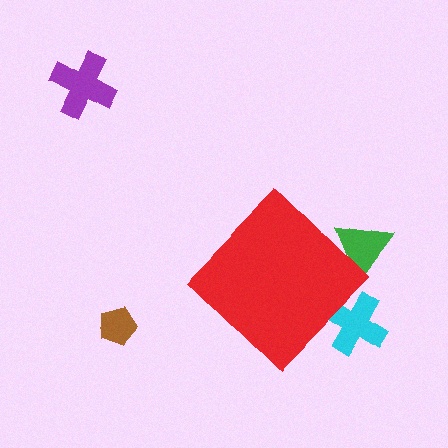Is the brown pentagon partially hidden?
No, the brown pentagon is fully visible.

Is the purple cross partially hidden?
No, the purple cross is fully visible.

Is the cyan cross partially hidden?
Yes, the cyan cross is partially hidden behind the red diamond.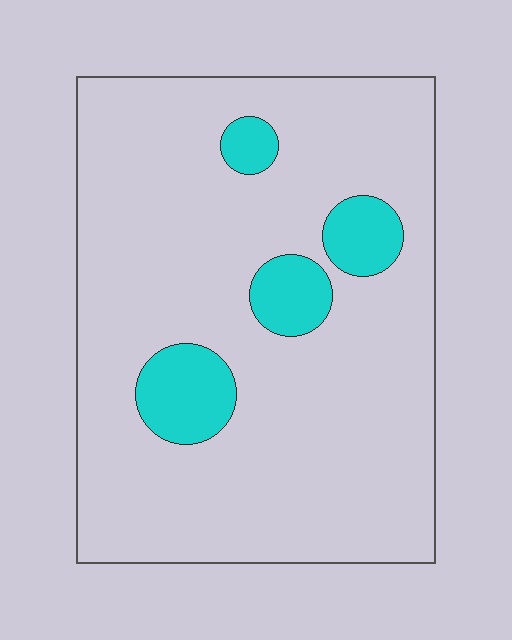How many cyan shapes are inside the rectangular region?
4.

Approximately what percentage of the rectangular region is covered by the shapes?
Approximately 10%.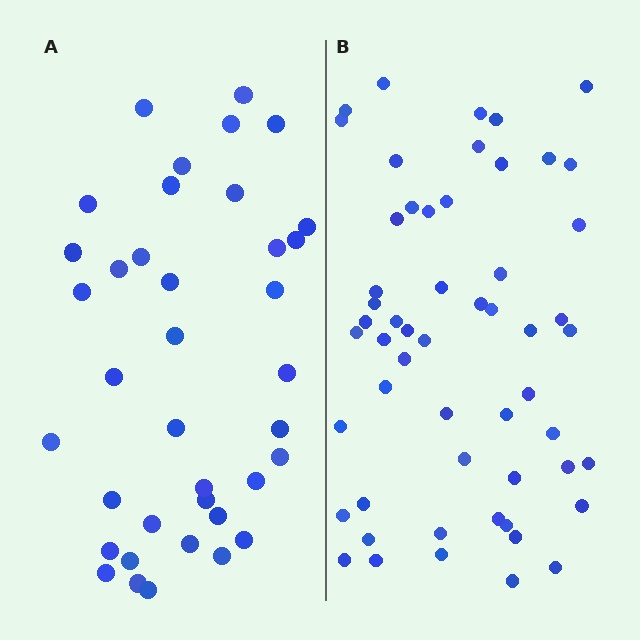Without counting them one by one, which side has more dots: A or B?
Region B (the right region) has more dots.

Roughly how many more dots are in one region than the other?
Region B has approximately 15 more dots than region A.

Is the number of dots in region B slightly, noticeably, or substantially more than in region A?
Region B has noticeably more, but not dramatically so. The ratio is roughly 1.4 to 1.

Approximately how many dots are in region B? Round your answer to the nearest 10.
About 60 dots. (The exact count is 55, which rounds to 60.)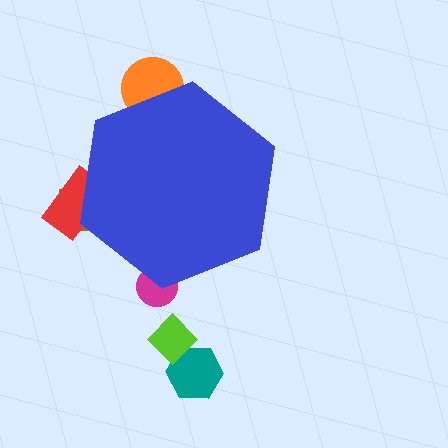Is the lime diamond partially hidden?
No, the lime diamond is fully visible.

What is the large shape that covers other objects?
A blue hexagon.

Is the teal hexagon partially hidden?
No, the teal hexagon is fully visible.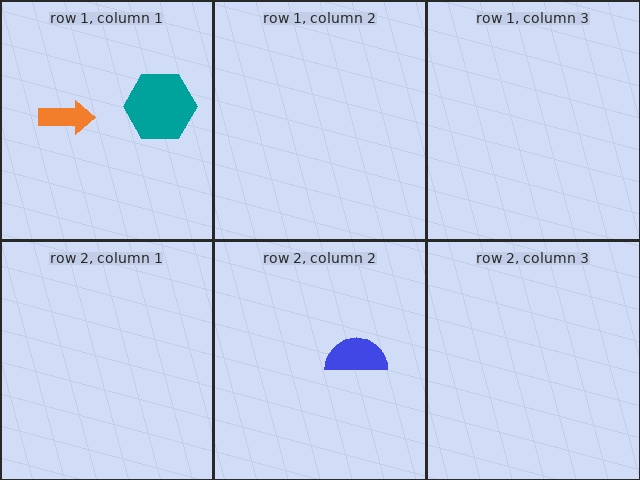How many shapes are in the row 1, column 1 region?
2.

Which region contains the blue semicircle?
The row 2, column 2 region.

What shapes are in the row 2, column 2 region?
The blue semicircle.